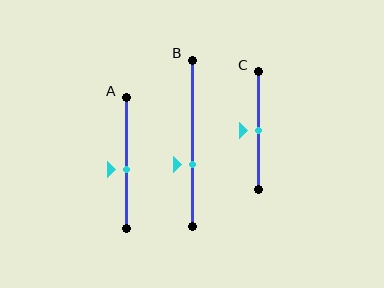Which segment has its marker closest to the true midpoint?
Segment C has its marker closest to the true midpoint.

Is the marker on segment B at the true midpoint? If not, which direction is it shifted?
No, the marker on segment B is shifted downward by about 13% of the segment length.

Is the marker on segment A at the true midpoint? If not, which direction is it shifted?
No, the marker on segment A is shifted downward by about 5% of the segment length.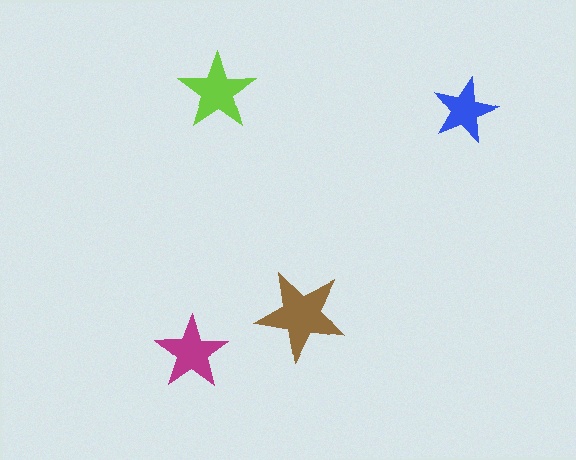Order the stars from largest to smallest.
the brown one, the lime one, the magenta one, the blue one.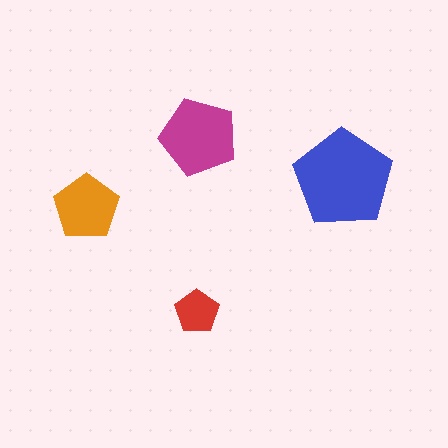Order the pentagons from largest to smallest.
the blue one, the magenta one, the orange one, the red one.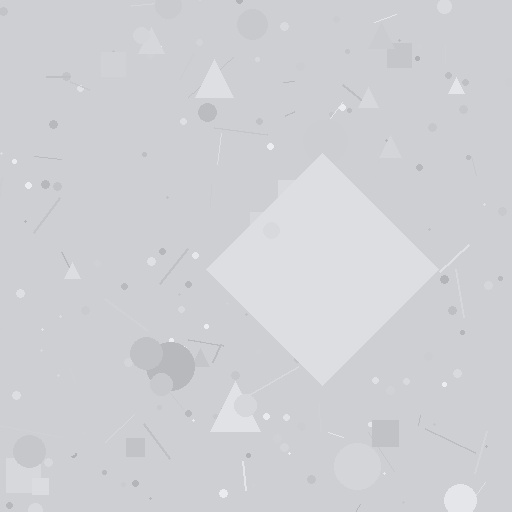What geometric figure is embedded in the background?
A diamond is embedded in the background.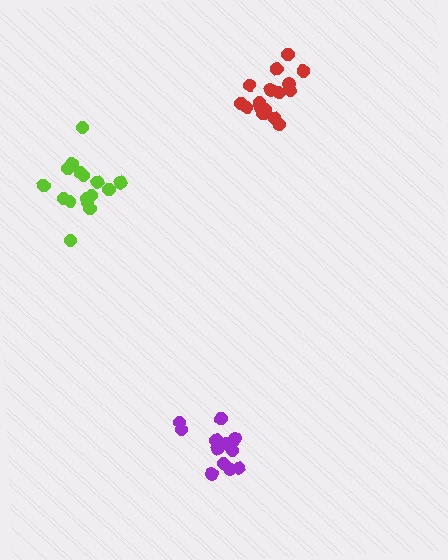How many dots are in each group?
Group 1: 14 dots, Group 2: 17 dots, Group 3: 16 dots (47 total).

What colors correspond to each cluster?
The clusters are colored: purple, red, lime.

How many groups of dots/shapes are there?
There are 3 groups.